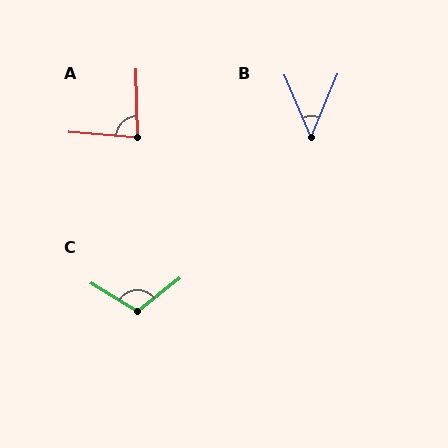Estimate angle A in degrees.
Approximately 84 degrees.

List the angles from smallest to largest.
B (45°), A (84°), C (110°).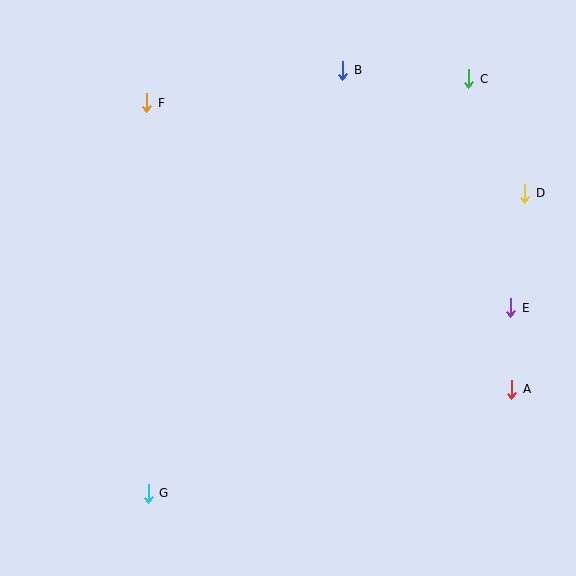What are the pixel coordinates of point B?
Point B is at (343, 70).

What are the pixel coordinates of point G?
Point G is at (148, 493).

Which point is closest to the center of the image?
Point E at (511, 308) is closest to the center.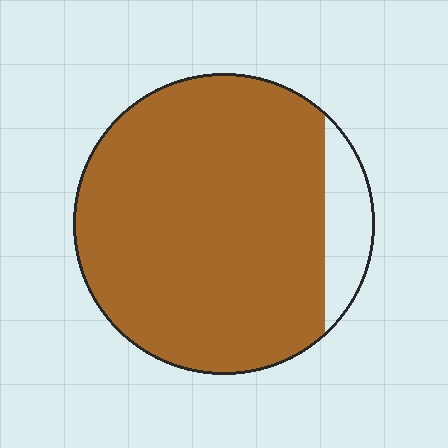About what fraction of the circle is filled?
About nine tenths (9/10).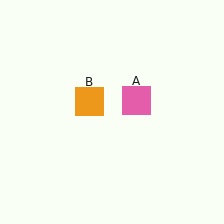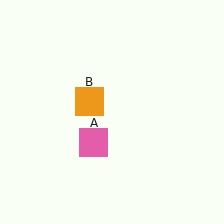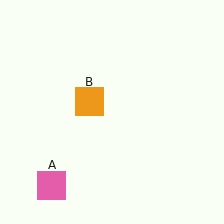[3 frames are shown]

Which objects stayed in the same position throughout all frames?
Orange square (object B) remained stationary.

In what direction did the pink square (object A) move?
The pink square (object A) moved down and to the left.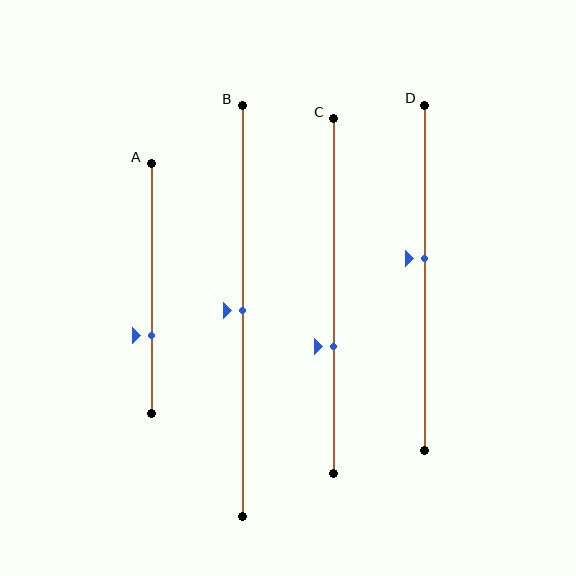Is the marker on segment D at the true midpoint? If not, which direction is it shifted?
No, the marker on segment D is shifted upward by about 6% of the segment length.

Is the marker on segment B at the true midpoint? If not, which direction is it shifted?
Yes, the marker on segment B is at the true midpoint.